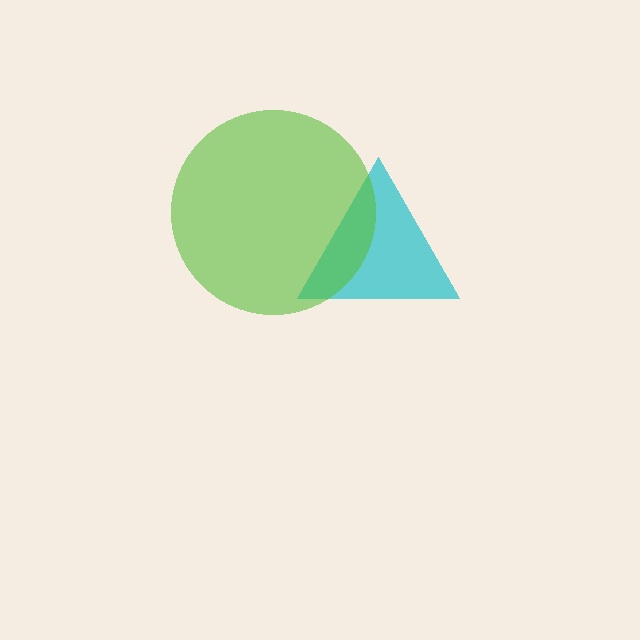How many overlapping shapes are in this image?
There are 2 overlapping shapes in the image.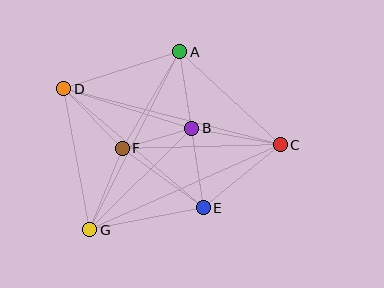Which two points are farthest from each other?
Points C and D are farthest from each other.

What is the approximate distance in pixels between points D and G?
The distance between D and G is approximately 143 pixels.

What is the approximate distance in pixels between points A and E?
The distance between A and E is approximately 158 pixels.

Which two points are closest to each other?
Points B and F are closest to each other.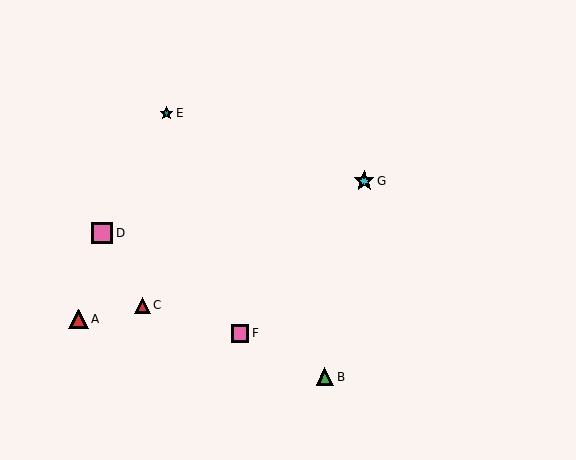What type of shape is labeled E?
Shape E is a teal star.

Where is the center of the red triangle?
The center of the red triangle is at (142, 305).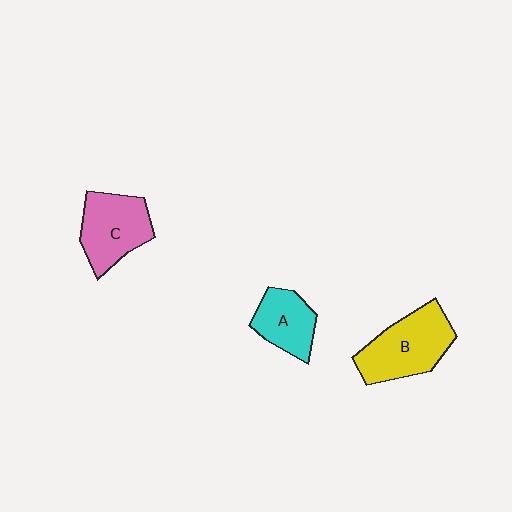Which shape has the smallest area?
Shape A (cyan).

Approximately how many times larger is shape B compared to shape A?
Approximately 1.5 times.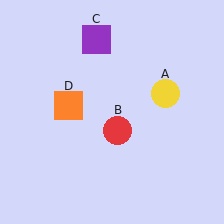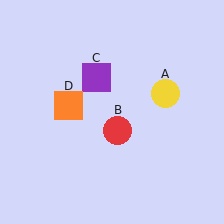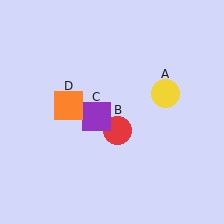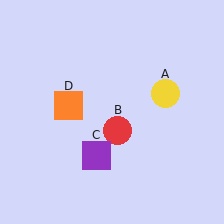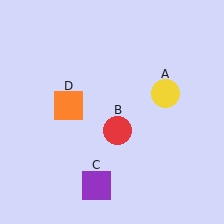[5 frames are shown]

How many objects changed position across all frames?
1 object changed position: purple square (object C).